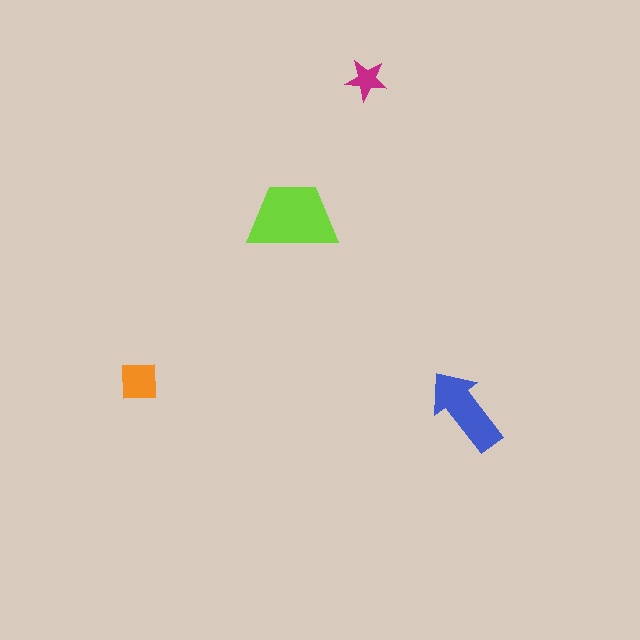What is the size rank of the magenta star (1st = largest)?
4th.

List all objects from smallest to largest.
The magenta star, the orange square, the blue arrow, the lime trapezoid.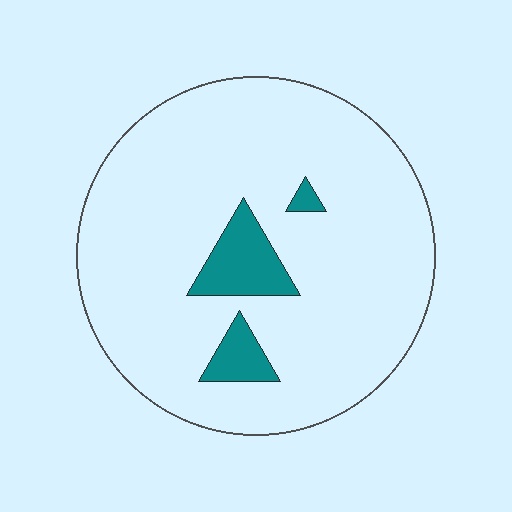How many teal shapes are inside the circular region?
3.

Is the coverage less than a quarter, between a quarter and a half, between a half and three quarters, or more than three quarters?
Less than a quarter.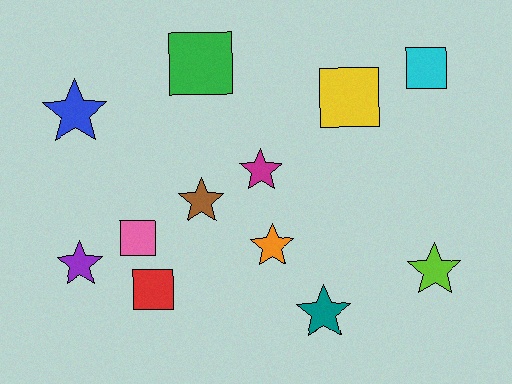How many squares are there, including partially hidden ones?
There are 5 squares.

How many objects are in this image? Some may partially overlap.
There are 12 objects.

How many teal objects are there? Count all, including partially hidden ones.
There is 1 teal object.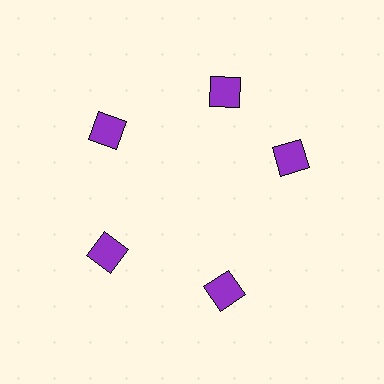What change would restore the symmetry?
The symmetry would be restored by rotating it back into even spacing with its neighbors so that all 5 squares sit at equal angles and equal distance from the center.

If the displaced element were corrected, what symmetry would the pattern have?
It would have 5-fold rotational symmetry — the pattern would map onto itself every 72 degrees.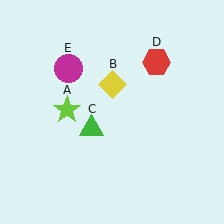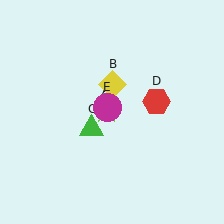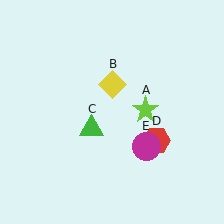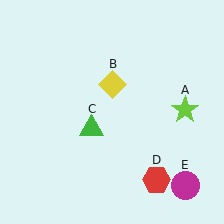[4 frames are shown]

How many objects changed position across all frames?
3 objects changed position: lime star (object A), red hexagon (object D), magenta circle (object E).